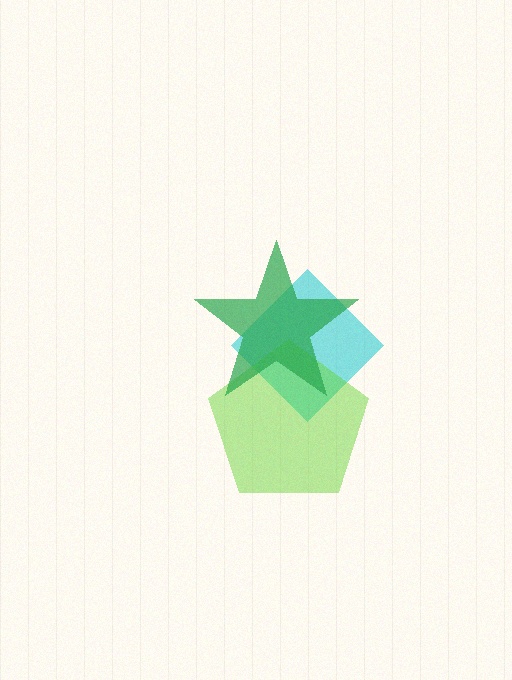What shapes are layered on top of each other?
The layered shapes are: a cyan diamond, a lime pentagon, a green star.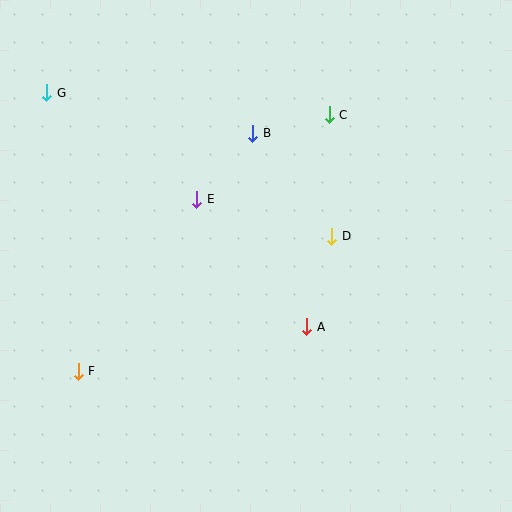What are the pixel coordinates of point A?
Point A is at (307, 327).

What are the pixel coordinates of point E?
Point E is at (197, 199).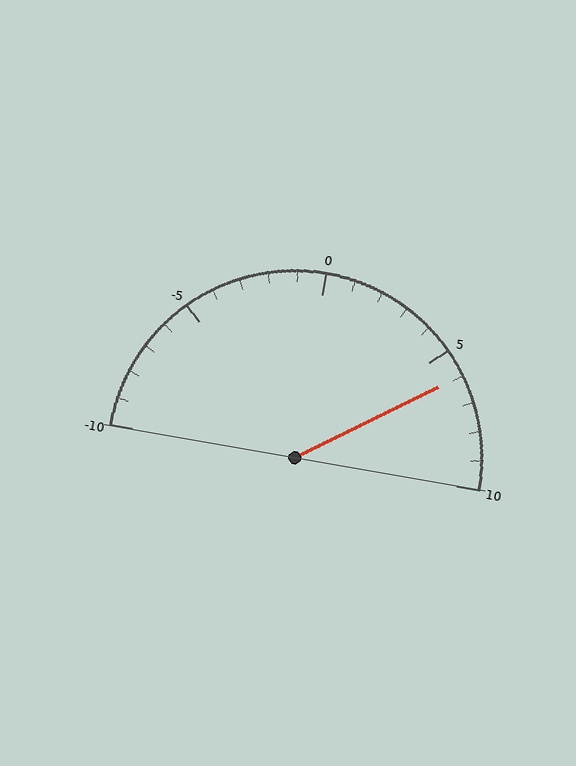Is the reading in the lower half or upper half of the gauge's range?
The reading is in the upper half of the range (-10 to 10).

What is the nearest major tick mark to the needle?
The nearest major tick mark is 5.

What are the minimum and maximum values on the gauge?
The gauge ranges from -10 to 10.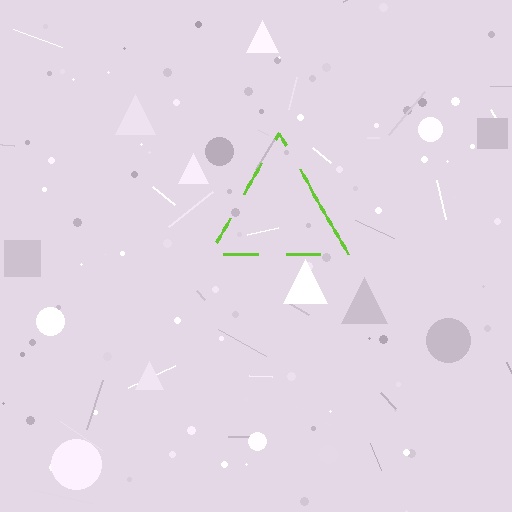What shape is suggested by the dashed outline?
The dashed outline suggests a triangle.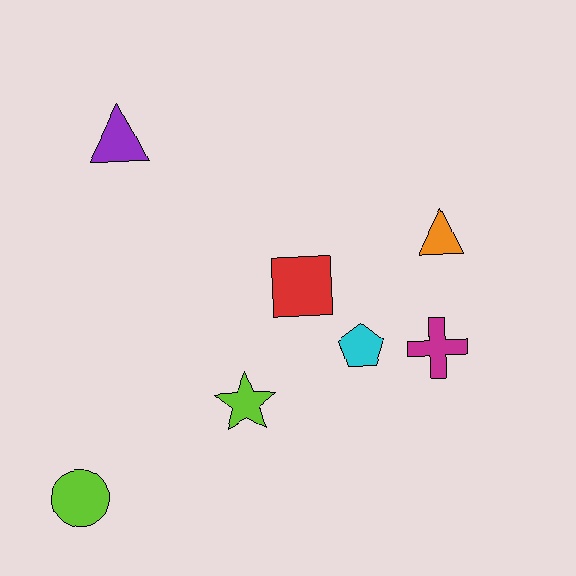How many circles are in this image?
There is 1 circle.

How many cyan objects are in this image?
There is 1 cyan object.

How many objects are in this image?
There are 7 objects.